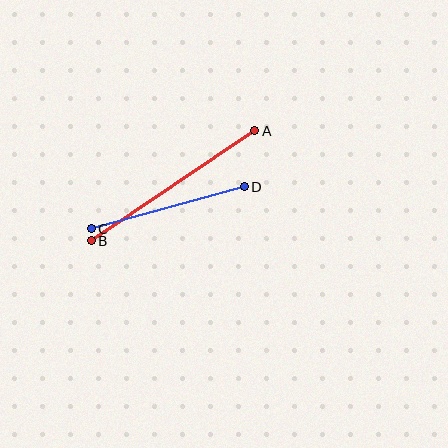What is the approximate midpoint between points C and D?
The midpoint is at approximately (168, 208) pixels.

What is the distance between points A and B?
The distance is approximately 197 pixels.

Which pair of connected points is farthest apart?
Points A and B are farthest apart.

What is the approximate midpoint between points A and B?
The midpoint is at approximately (173, 186) pixels.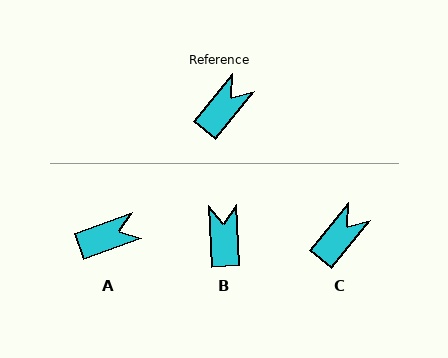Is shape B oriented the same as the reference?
No, it is off by about 43 degrees.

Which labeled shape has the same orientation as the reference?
C.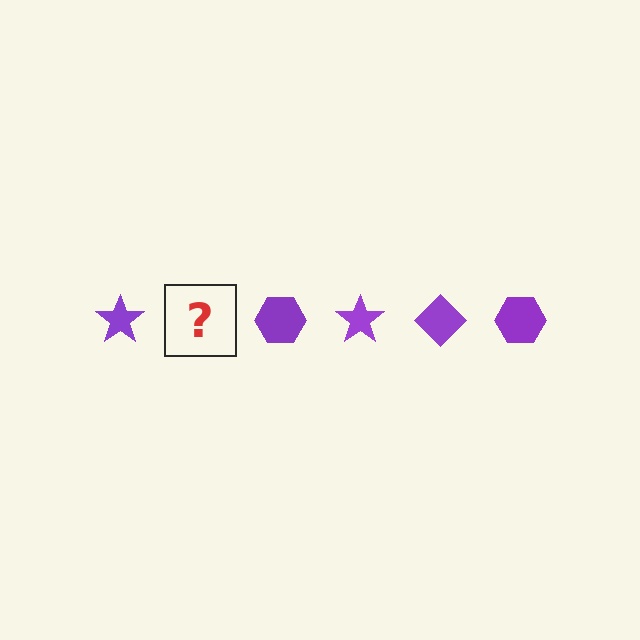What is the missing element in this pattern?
The missing element is a purple diamond.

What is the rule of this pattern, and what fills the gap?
The rule is that the pattern cycles through star, diamond, hexagon shapes in purple. The gap should be filled with a purple diamond.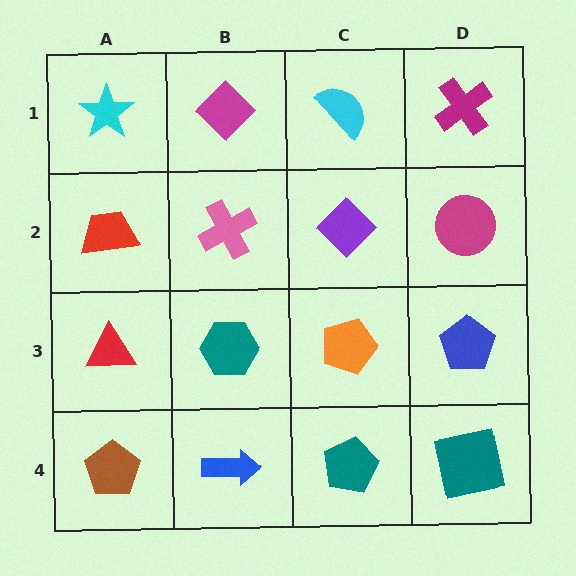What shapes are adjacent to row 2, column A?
A cyan star (row 1, column A), a red triangle (row 3, column A), a pink cross (row 2, column B).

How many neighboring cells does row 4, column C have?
3.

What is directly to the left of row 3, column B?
A red triangle.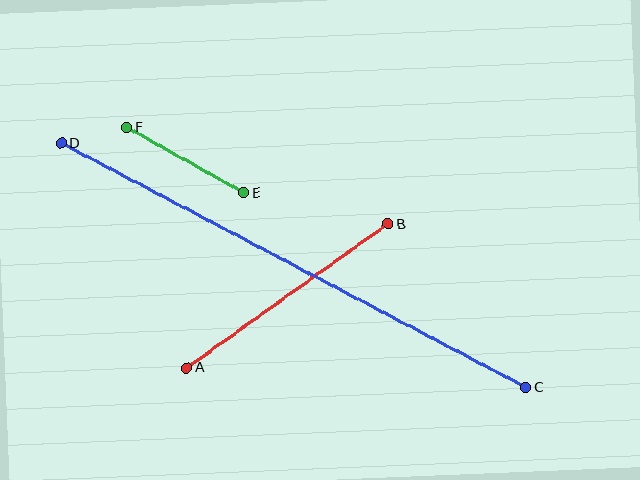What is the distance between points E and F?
The distance is approximately 134 pixels.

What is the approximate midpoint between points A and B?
The midpoint is at approximately (287, 296) pixels.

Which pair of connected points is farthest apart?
Points C and D are farthest apart.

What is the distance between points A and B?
The distance is approximately 247 pixels.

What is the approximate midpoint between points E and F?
The midpoint is at approximately (185, 160) pixels.